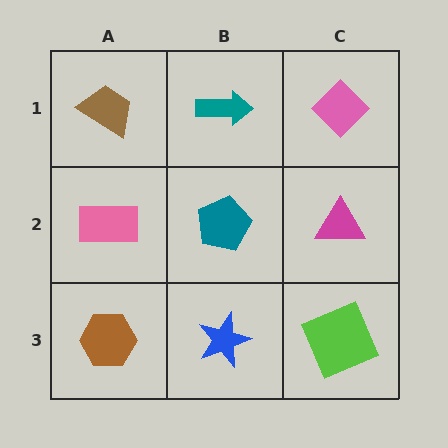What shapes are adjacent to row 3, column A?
A pink rectangle (row 2, column A), a blue star (row 3, column B).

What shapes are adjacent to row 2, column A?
A brown trapezoid (row 1, column A), a brown hexagon (row 3, column A), a teal pentagon (row 2, column B).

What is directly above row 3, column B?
A teal pentagon.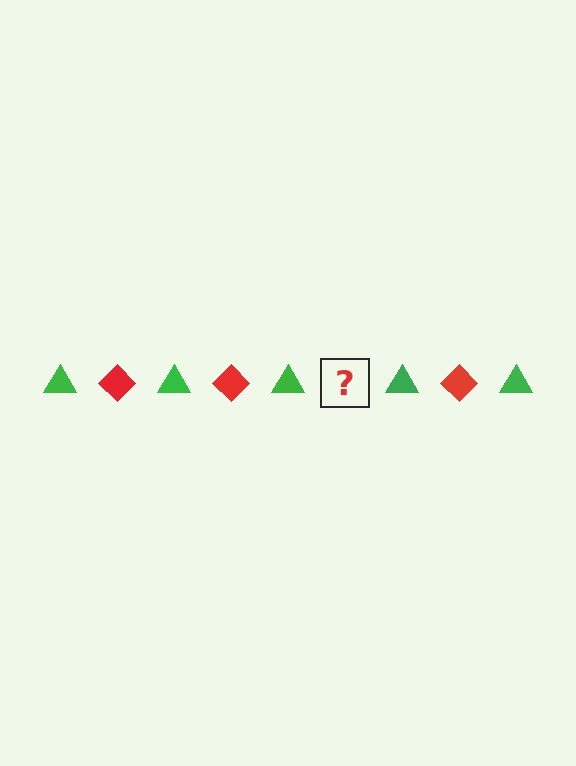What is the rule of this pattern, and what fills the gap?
The rule is that the pattern alternates between green triangle and red diamond. The gap should be filled with a red diamond.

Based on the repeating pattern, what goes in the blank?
The blank should be a red diamond.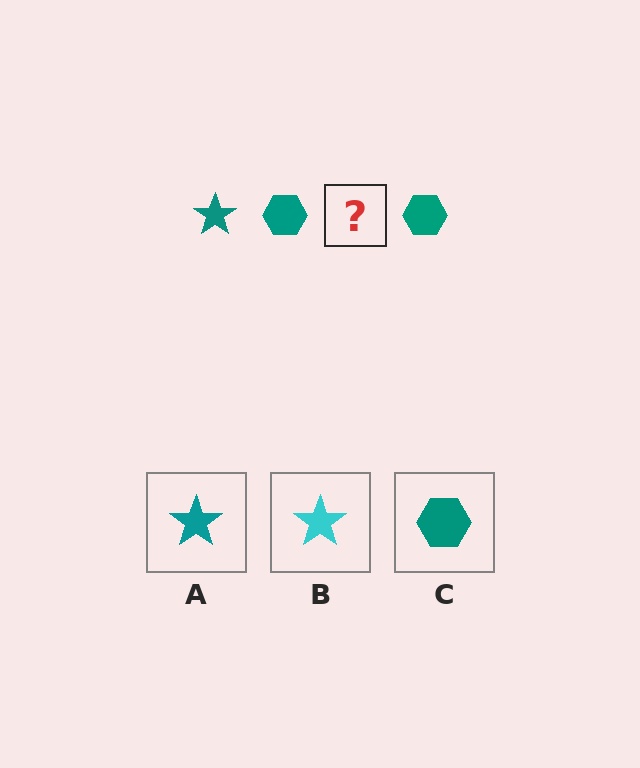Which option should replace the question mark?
Option A.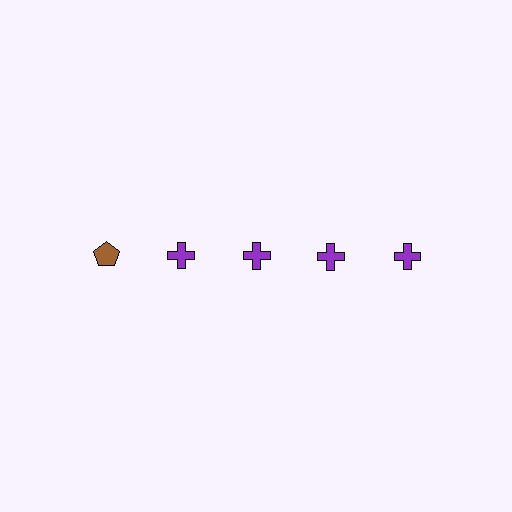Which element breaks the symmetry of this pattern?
The brown pentagon in the top row, leftmost column breaks the symmetry. All other shapes are purple crosses.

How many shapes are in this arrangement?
There are 5 shapes arranged in a grid pattern.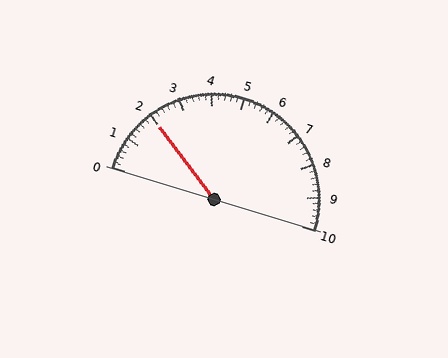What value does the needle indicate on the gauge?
The needle indicates approximately 2.0.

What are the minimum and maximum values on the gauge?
The gauge ranges from 0 to 10.